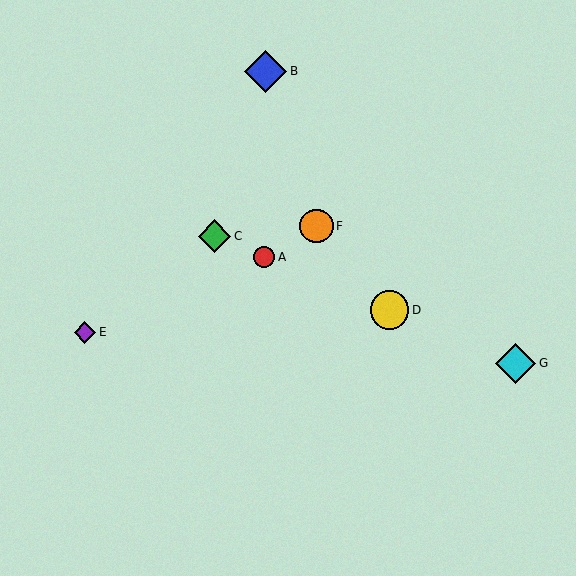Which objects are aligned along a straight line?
Objects A, C, D, G are aligned along a straight line.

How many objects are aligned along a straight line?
4 objects (A, C, D, G) are aligned along a straight line.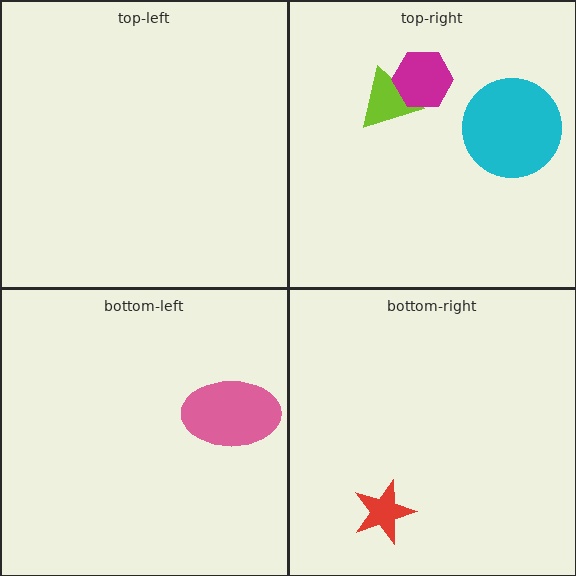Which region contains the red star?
The bottom-right region.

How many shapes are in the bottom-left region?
1.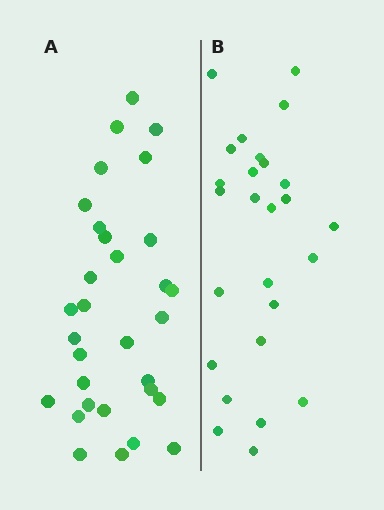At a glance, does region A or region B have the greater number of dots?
Region A (the left region) has more dots.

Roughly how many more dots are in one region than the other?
Region A has about 5 more dots than region B.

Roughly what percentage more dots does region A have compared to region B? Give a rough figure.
About 20% more.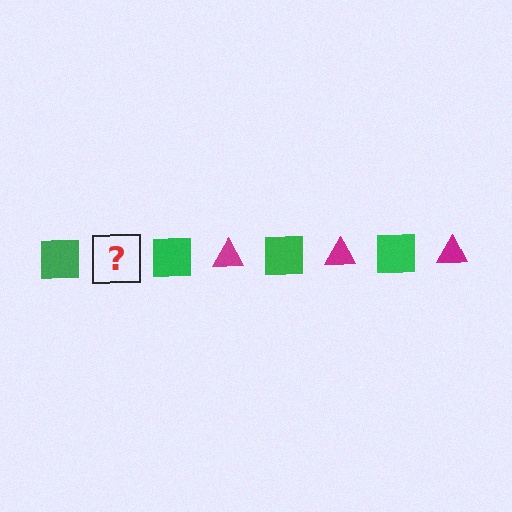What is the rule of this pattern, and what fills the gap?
The rule is that the pattern alternates between green square and magenta triangle. The gap should be filled with a magenta triangle.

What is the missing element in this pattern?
The missing element is a magenta triangle.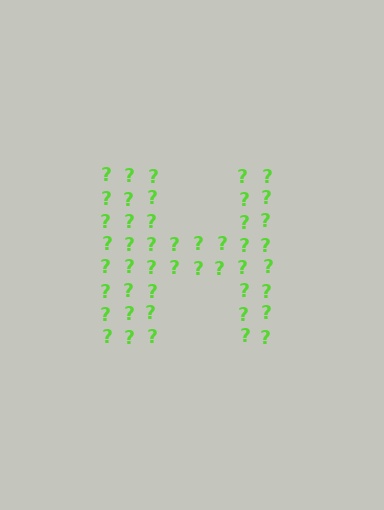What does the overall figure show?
The overall figure shows the letter H.